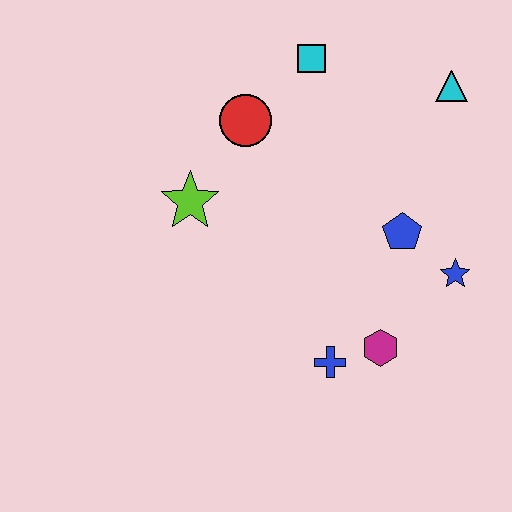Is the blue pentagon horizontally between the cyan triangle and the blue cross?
Yes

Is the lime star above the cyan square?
No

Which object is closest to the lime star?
The red circle is closest to the lime star.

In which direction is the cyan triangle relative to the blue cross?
The cyan triangle is above the blue cross.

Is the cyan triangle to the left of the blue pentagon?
No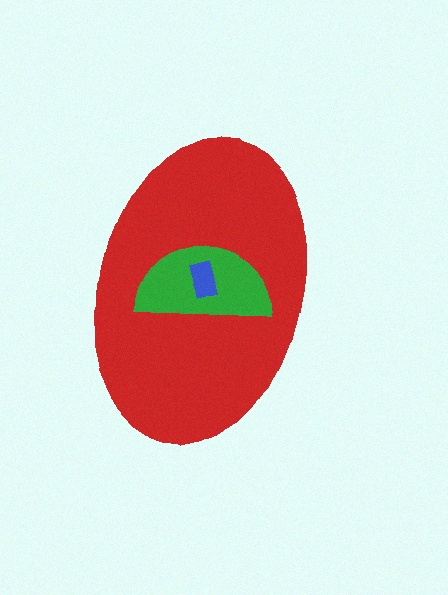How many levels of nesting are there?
3.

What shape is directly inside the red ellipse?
The green semicircle.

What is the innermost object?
The blue rectangle.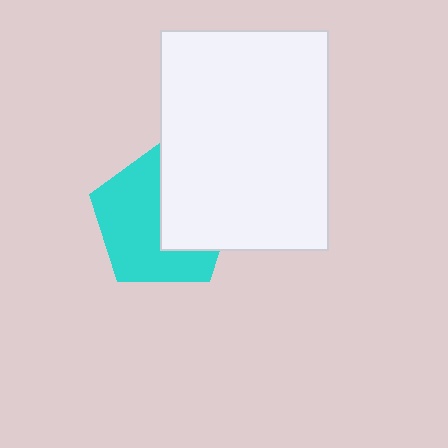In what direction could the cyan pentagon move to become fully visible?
The cyan pentagon could move left. That would shift it out from behind the white rectangle entirely.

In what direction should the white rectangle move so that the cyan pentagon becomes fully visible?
The white rectangle should move right. That is the shortest direction to clear the overlap and leave the cyan pentagon fully visible.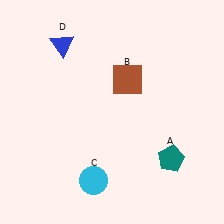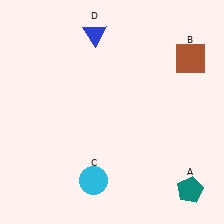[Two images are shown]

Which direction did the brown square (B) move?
The brown square (B) moved right.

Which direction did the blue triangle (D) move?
The blue triangle (D) moved right.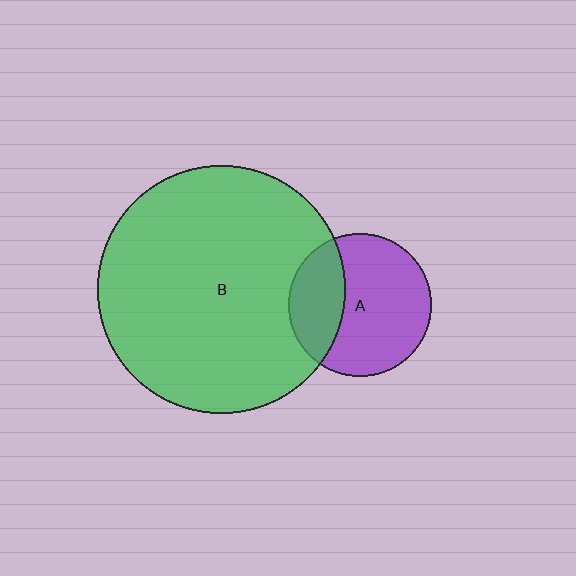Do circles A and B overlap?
Yes.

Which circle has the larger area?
Circle B (green).